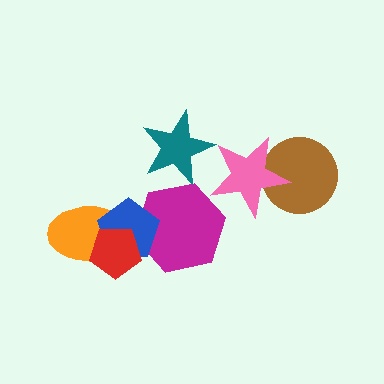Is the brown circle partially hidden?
Yes, it is partially covered by another shape.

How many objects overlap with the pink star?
1 object overlaps with the pink star.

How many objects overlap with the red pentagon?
2 objects overlap with the red pentagon.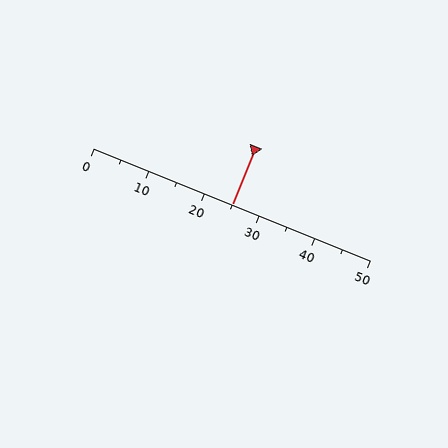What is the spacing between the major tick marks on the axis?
The major ticks are spaced 10 apart.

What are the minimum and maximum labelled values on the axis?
The axis runs from 0 to 50.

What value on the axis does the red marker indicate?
The marker indicates approximately 25.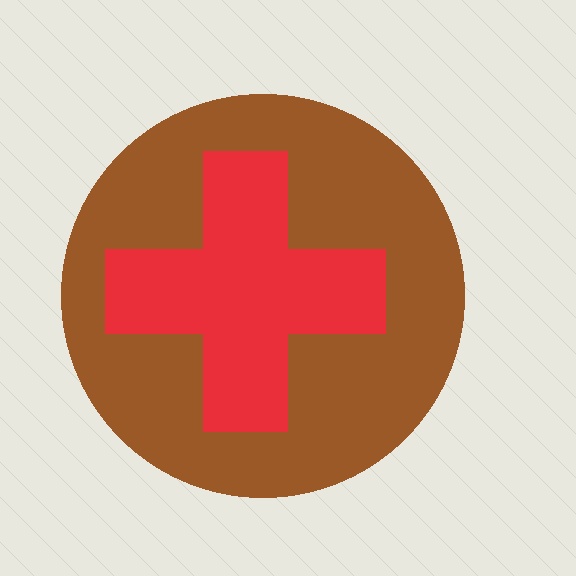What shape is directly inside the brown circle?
The red cross.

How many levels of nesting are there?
2.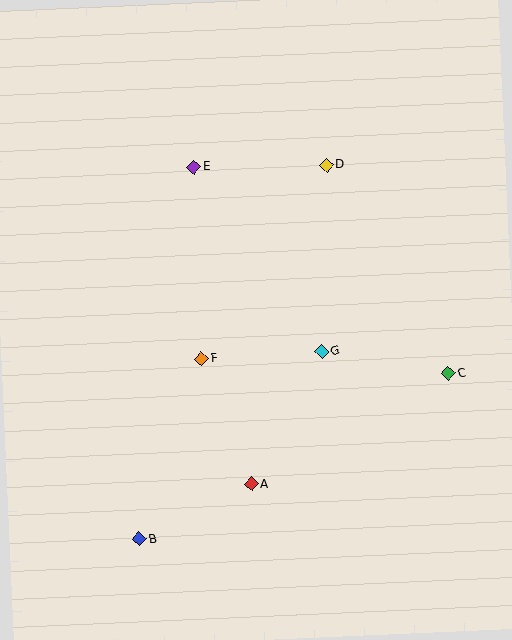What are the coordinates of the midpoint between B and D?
The midpoint between B and D is at (233, 352).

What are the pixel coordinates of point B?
Point B is at (139, 539).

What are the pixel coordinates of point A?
Point A is at (251, 484).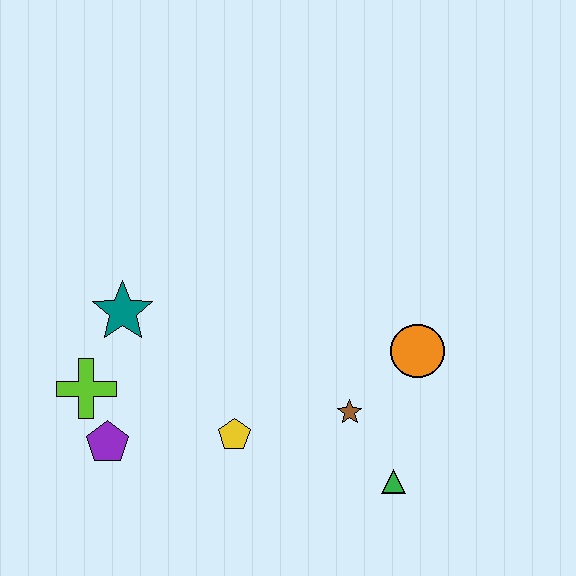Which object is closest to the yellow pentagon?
The brown star is closest to the yellow pentagon.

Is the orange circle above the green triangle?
Yes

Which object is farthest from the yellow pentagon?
The orange circle is farthest from the yellow pentagon.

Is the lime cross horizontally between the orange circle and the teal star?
No